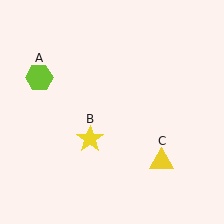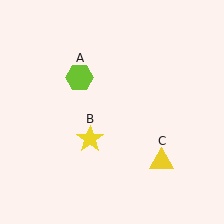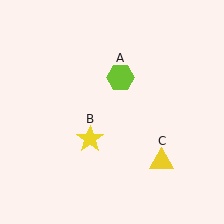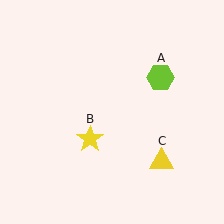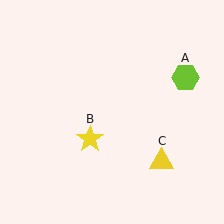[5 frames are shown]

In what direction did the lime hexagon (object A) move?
The lime hexagon (object A) moved right.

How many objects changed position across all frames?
1 object changed position: lime hexagon (object A).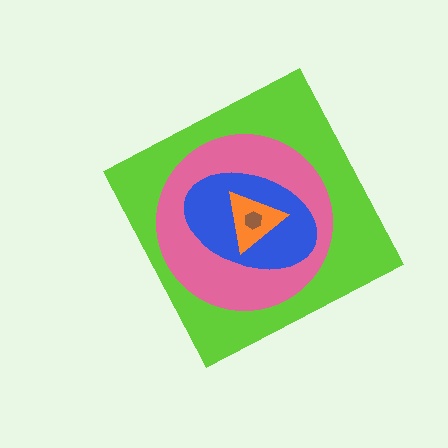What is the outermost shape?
The lime diamond.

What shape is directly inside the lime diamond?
The pink circle.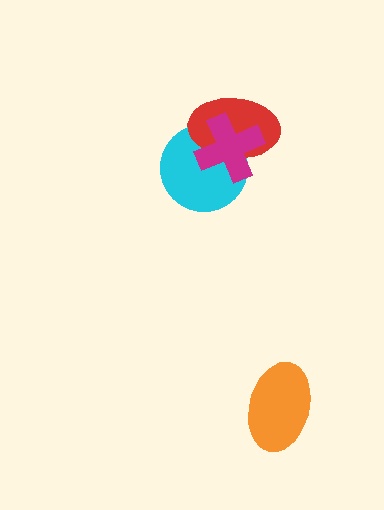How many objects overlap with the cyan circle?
2 objects overlap with the cyan circle.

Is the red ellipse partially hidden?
Yes, it is partially covered by another shape.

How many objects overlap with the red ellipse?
2 objects overlap with the red ellipse.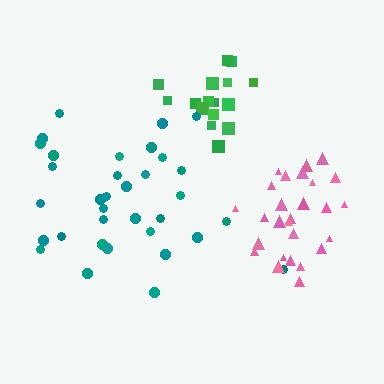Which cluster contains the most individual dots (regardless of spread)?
Teal (34).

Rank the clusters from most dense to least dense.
green, pink, teal.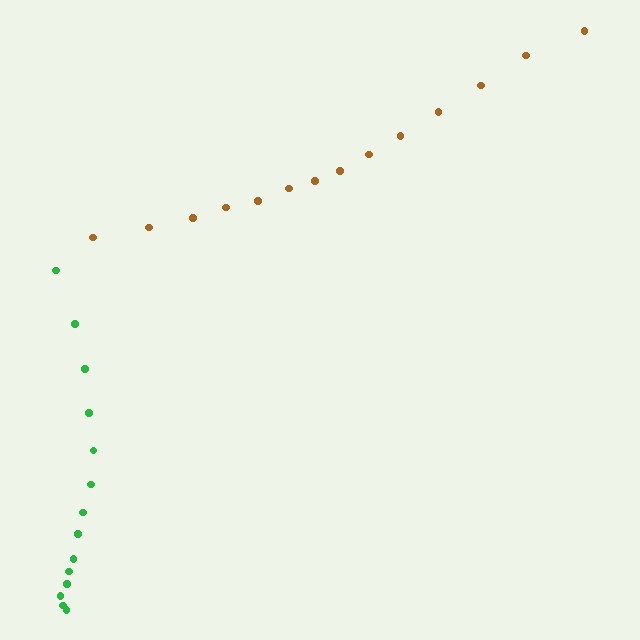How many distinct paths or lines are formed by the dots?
There are 2 distinct paths.